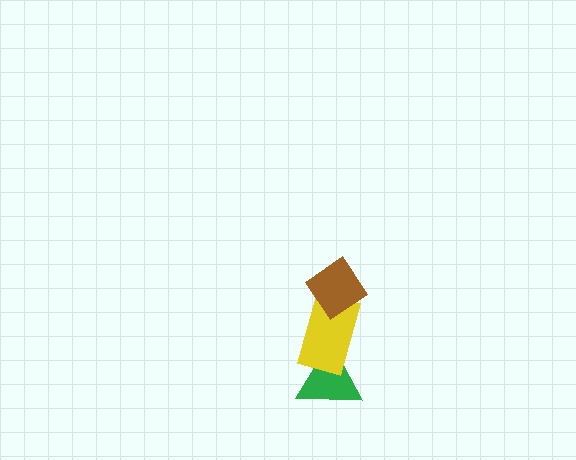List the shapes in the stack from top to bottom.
From top to bottom: the brown diamond, the yellow rectangle, the green triangle.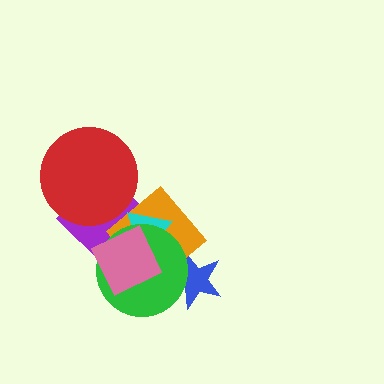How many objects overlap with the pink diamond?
4 objects overlap with the pink diamond.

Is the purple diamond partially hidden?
Yes, it is partially covered by another shape.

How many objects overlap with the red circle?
1 object overlaps with the red circle.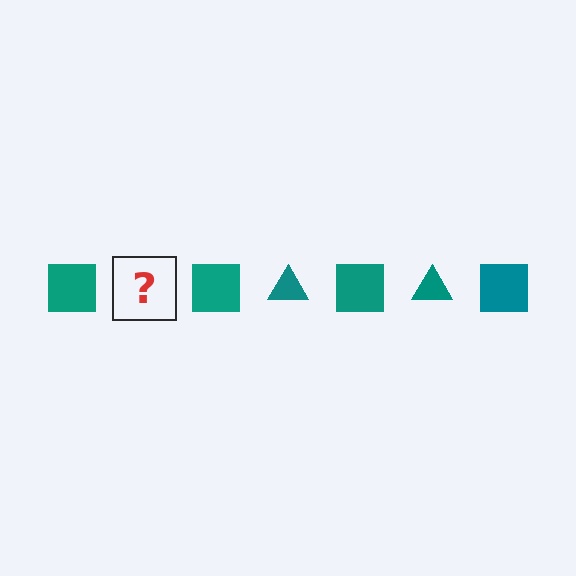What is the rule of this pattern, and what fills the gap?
The rule is that the pattern cycles through square, triangle shapes in teal. The gap should be filled with a teal triangle.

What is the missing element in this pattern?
The missing element is a teal triangle.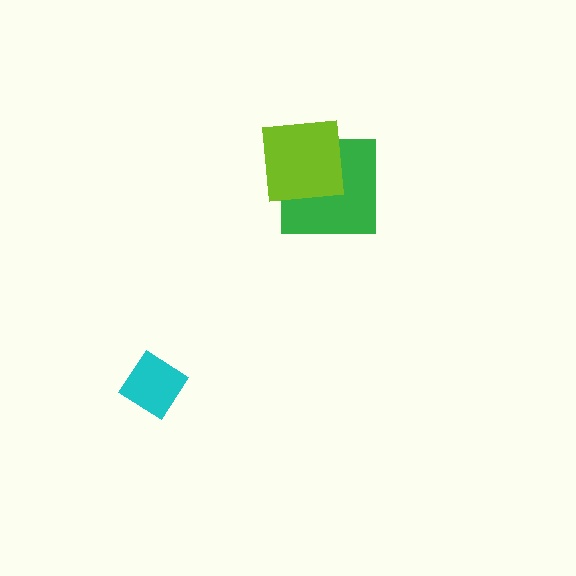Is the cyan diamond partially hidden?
No, no other shape covers it.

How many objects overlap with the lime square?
1 object overlaps with the lime square.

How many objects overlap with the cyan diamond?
0 objects overlap with the cyan diamond.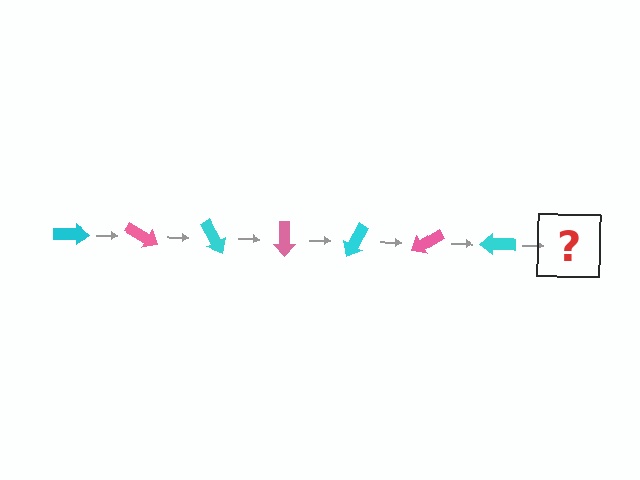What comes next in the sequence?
The next element should be a pink arrow, rotated 210 degrees from the start.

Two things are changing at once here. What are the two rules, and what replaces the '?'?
The two rules are that it rotates 30 degrees each step and the color cycles through cyan and pink. The '?' should be a pink arrow, rotated 210 degrees from the start.